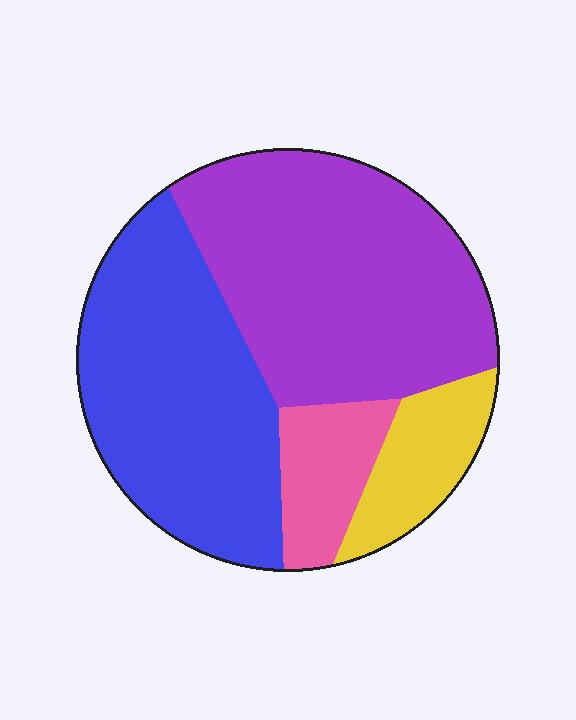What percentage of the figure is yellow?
Yellow covers 11% of the figure.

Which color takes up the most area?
Purple, at roughly 40%.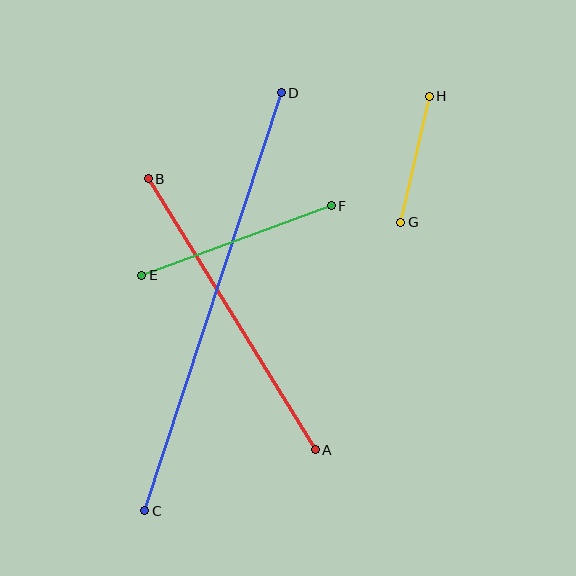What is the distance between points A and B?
The distance is approximately 318 pixels.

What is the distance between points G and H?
The distance is approximately 130 pixels.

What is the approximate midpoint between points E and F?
The midpoint is at approximately (237, 240) pixels.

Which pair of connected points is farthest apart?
Points C and D are farthest apart.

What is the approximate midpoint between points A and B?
The midpoint is at approximately (232, 314) pixels.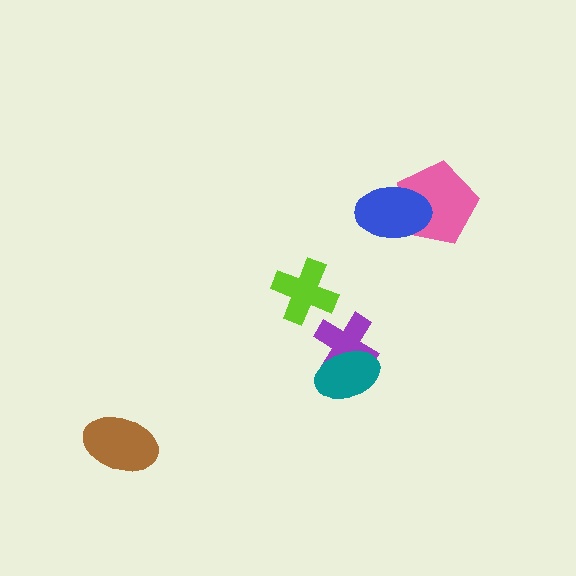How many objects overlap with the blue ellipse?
1 object overlaps with the blue ellipse.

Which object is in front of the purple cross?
The teal ellipse is in front of the purple cross.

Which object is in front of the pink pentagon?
The blue ellipse is in front of the pink pentagon.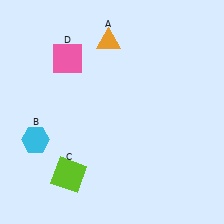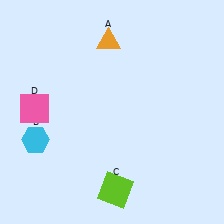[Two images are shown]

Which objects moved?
The objects that moved are: the lime square (C), the pink square (D).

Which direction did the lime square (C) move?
The lime square (C) moved right.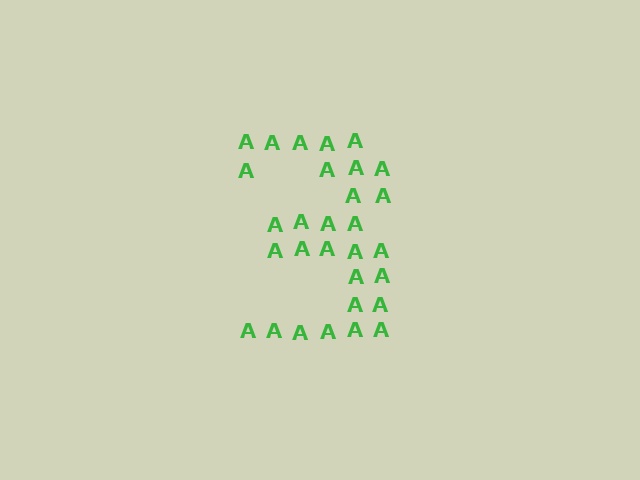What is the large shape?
The large shape is the digit 3.